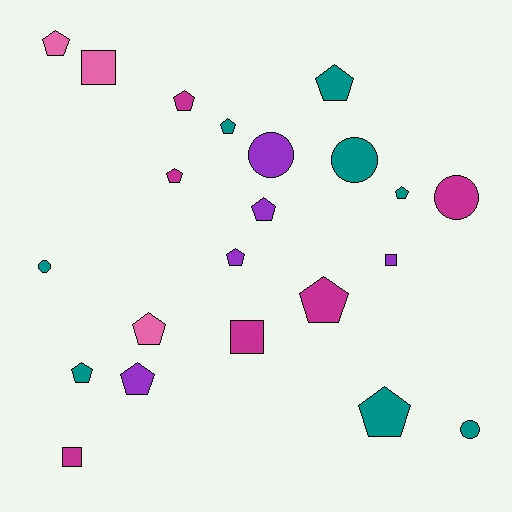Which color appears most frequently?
Teal, with 8 objects.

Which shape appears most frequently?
Pentagon, with 13 objects.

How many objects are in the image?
There are 22 objects.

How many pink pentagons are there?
There are 2 pink pentagons.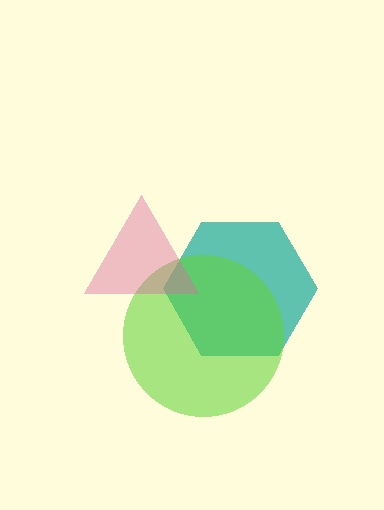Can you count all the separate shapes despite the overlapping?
Yes, there are 3 separate shapes.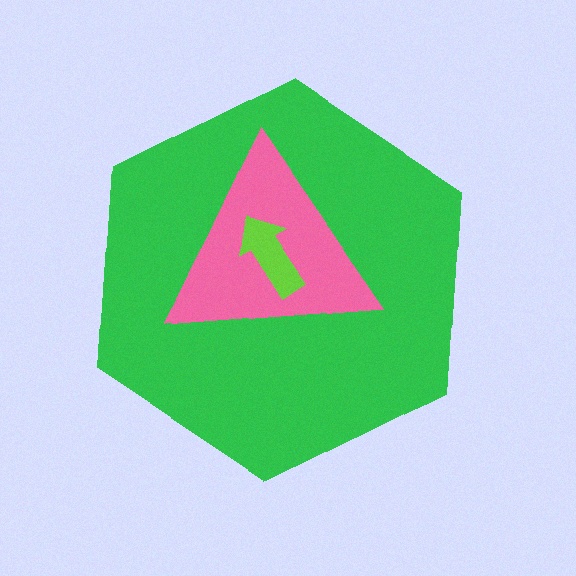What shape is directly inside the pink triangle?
The lime arrow.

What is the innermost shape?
The lime arrow.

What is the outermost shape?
The green hexagon.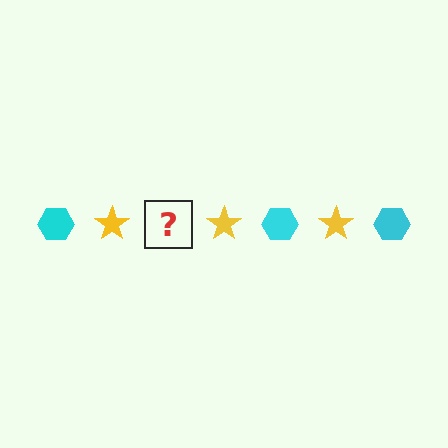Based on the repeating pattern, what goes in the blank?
The blank should be a cyan hexagon.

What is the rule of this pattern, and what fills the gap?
The rule is that the pattern alternates between cyan hexagon and yellow star. The gap should be filled with a cyan hexagon.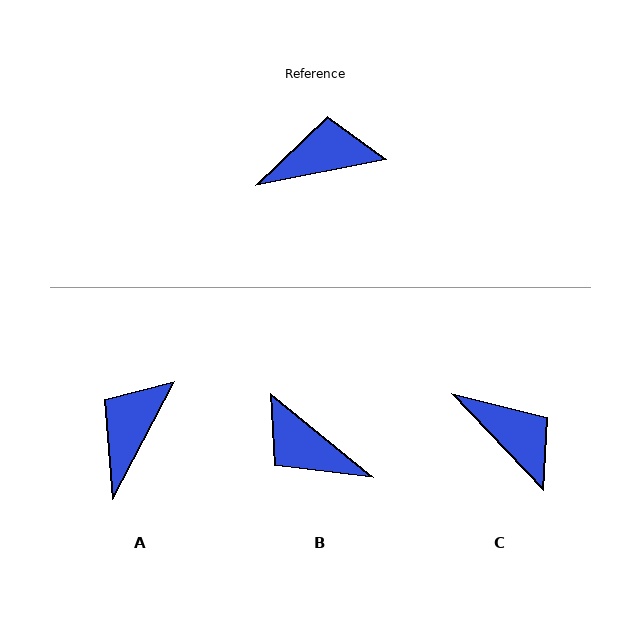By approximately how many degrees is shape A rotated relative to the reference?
Approximately 51 degrees counter-clockwise.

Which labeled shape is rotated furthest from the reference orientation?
B, about 129 degrees away.